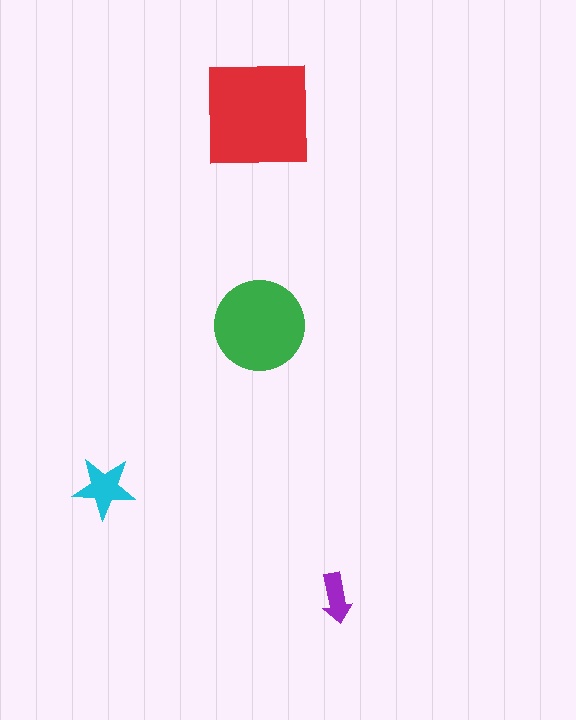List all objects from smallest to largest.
The purple arrow, the cyan star, the green circle, the red square.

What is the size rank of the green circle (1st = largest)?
2nd.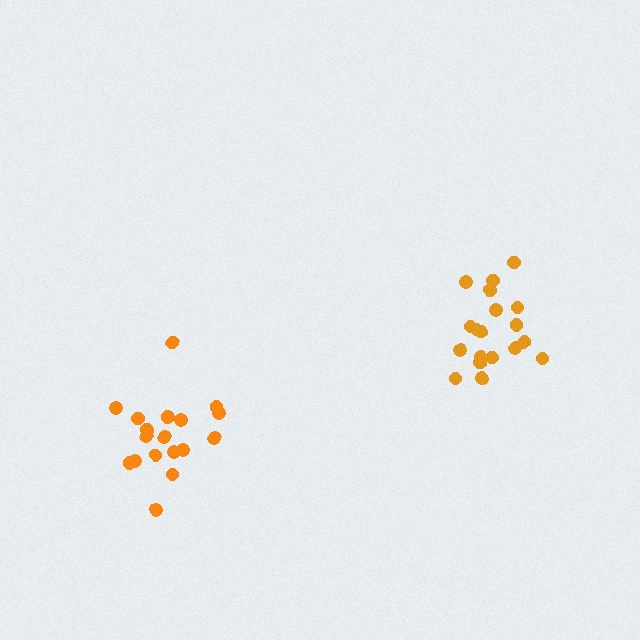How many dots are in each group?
Group 1: 19 dots, Group 2: 19 dots (38 total).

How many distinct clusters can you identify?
There are 2 distinct clusters.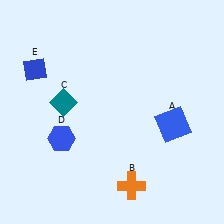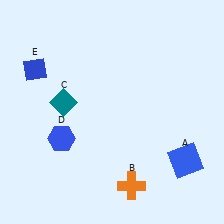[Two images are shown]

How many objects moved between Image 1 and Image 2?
1 object moved between the two images.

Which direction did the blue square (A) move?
The blue square (A) moved down.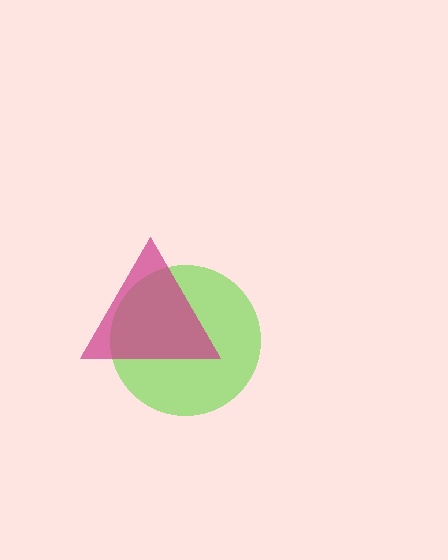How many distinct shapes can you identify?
There are 2 distinct shapes: a lime circle, a magenta triangle.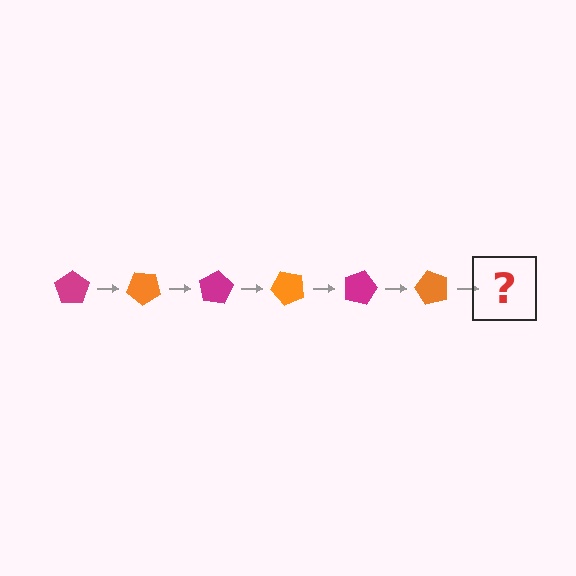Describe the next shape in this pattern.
It should be a magenta pentagon, rotated 240 degrees from the start.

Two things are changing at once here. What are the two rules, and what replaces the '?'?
The two rules are that it rotates 40 degrees each step and the color cycles through magenta and orange. The '?' should be a magenta pentagon, rotated 240 degrees from the start.